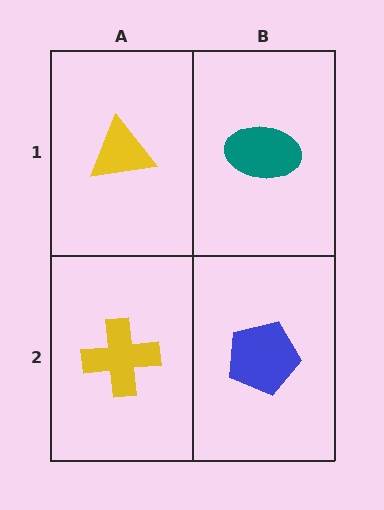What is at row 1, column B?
A teal ellipse.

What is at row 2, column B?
A blue pentagon.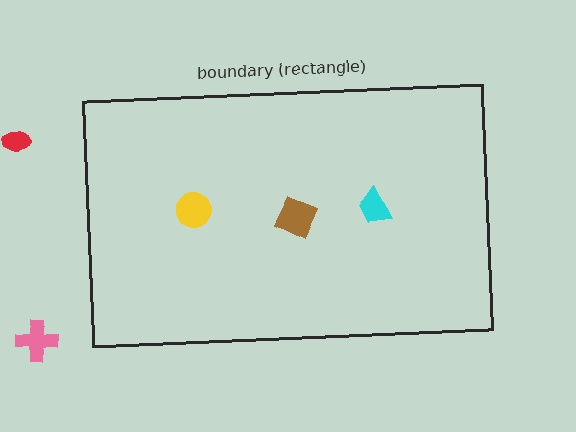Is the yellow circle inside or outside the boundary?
Inside.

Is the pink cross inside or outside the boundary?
Outside.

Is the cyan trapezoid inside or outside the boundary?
Inside.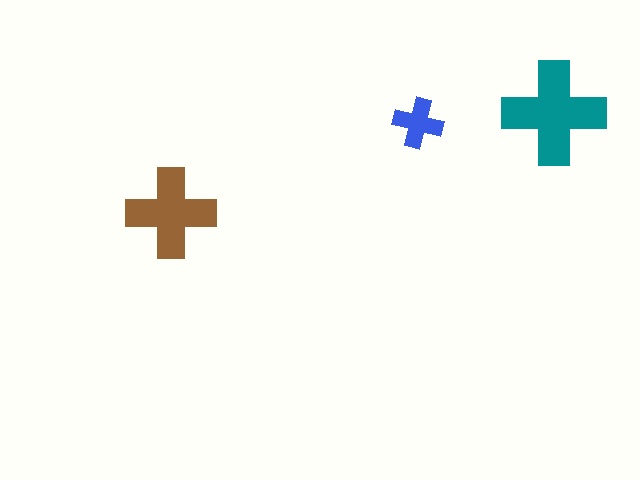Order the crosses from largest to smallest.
the teal one, the brown one, the blue one.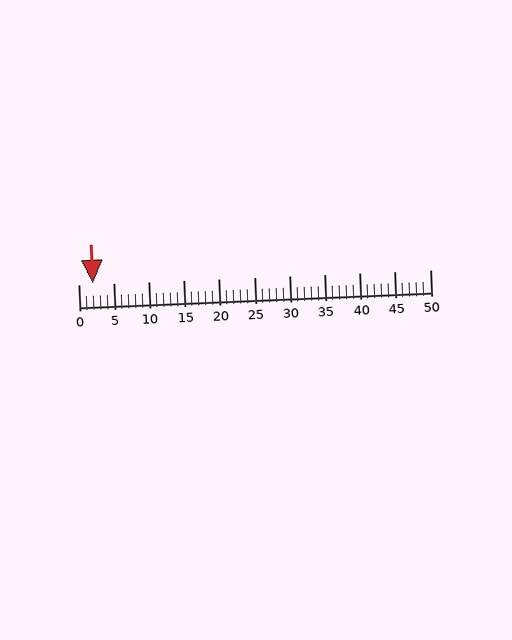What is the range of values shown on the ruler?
The ruler shows values from 0 to 50.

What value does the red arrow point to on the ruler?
The red arrow points to approximately 2.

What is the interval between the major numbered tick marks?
The major tick marks are spaced 5 units apart.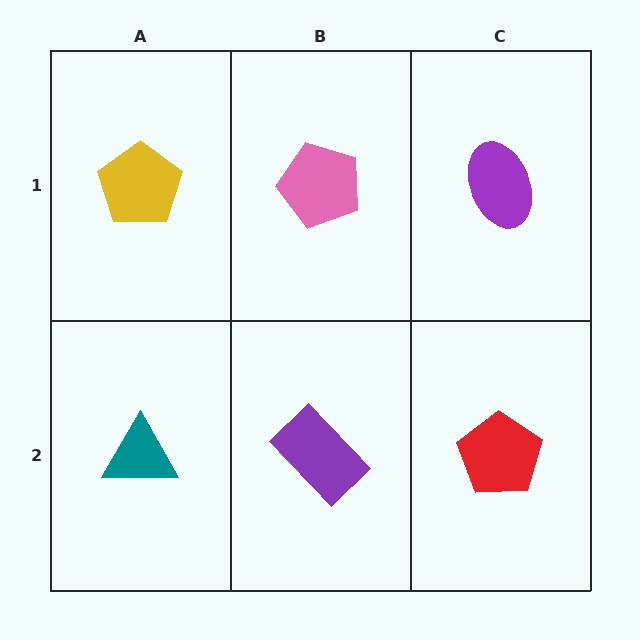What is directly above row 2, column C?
A purple ellipse.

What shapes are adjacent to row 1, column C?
A red pentagon (row 2, column C), a pink pentagon (row 1, column B).